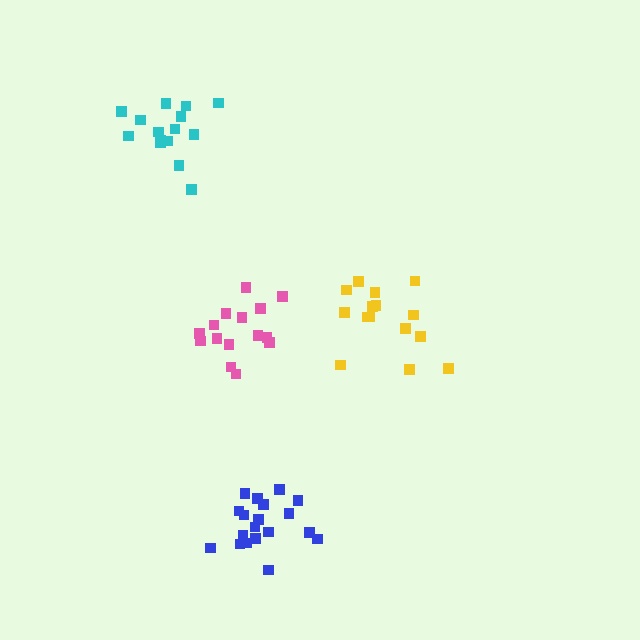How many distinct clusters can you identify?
There are 4 distinct clusters.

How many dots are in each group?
Group 1: 15 dots, Group 2: 15 dots, Group 3: 19 dots, Group 4: 16 dots (65 total).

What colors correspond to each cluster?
The clusters are colored: pink, yellow, blue, cyan.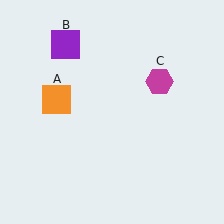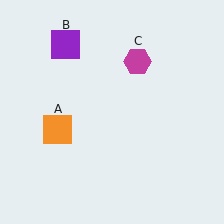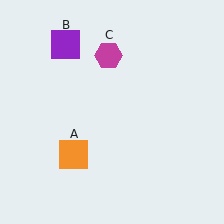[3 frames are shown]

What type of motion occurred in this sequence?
The orange square (object A), magenta hexagon (object C) rotated counterclockwise around the center of the scene.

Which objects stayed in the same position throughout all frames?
Purple square (object B) remained stationary.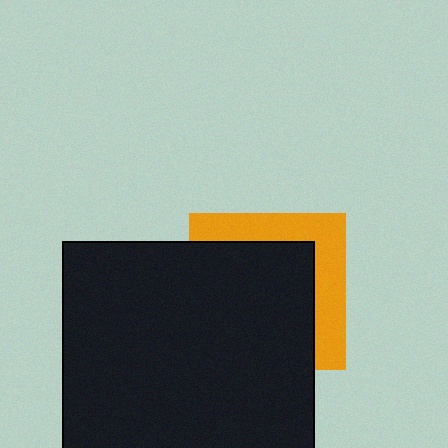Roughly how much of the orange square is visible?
A small part of it is visible (roughly 34%).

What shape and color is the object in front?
The object in front is a black square.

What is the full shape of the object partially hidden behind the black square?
The partially hidden object is an orange square.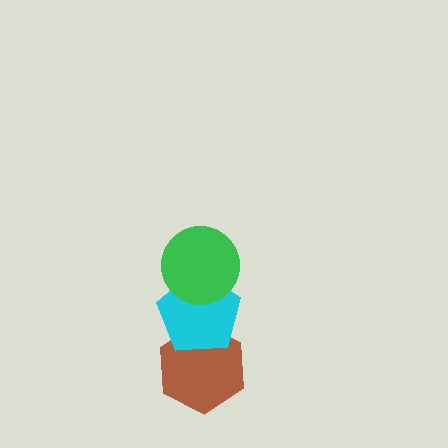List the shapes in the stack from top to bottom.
From top to bottom: the green circle, the cyan pentagon, the brown hexagon.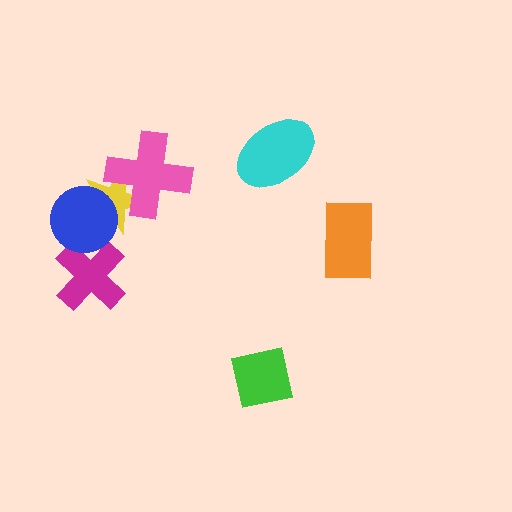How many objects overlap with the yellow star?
2 objects overlap with the yellow star.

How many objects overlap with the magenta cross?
1 object overlaps with the magenta cross.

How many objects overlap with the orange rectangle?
0 objects overlap with the orange rectangle.